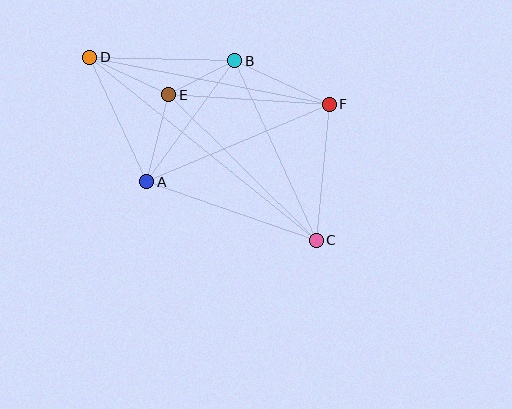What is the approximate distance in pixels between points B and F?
The distance between B and F is approximately 104 pixels.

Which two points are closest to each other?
Points B and E are closest to each other.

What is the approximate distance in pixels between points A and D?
The distance between A and D is approximately 137 pixels.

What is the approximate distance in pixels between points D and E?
The distance between D and E is approximately 87 pixels.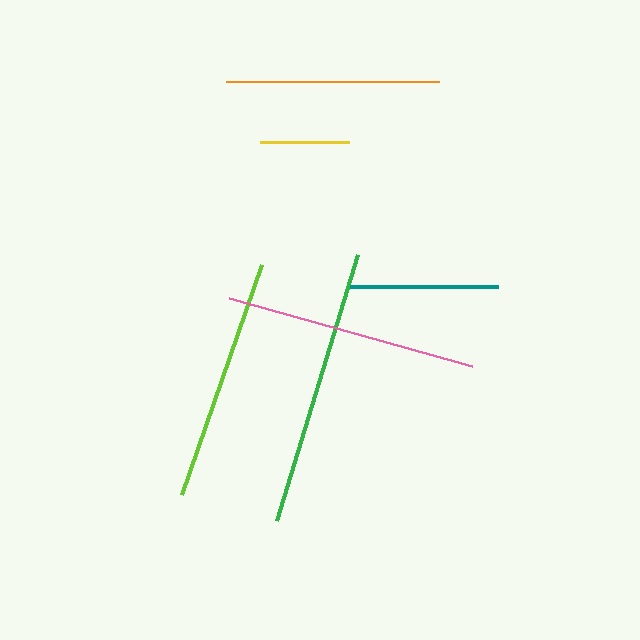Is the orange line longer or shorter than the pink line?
The pink line is longer than the orange line.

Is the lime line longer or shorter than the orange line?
The lime line is longer than the orange line.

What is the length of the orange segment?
The orange segment is approximately 213 pixels long.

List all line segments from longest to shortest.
From longest to shortest: green, pink, lime, orange, teal, yellow.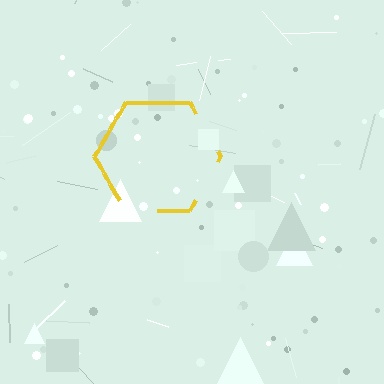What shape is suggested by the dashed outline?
The dashed outline suggests a hexagon.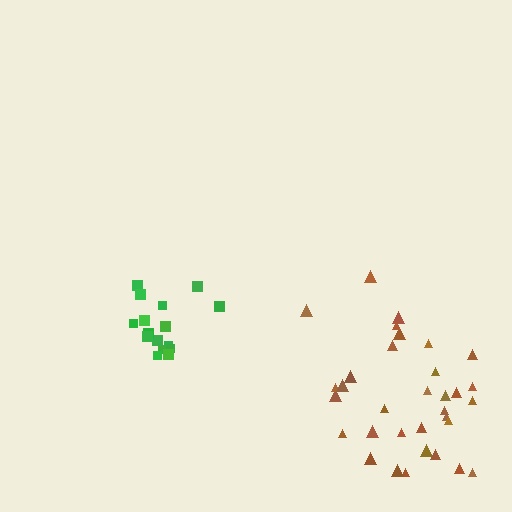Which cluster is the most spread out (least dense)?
Brown.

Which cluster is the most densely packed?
Green.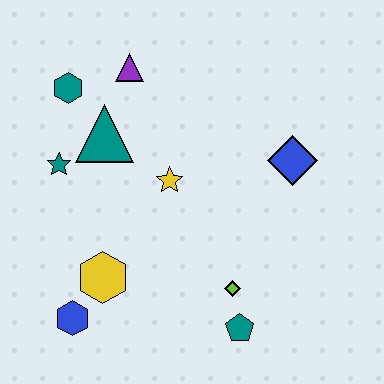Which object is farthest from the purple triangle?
The teal pentagon is farthest from the purple triangle.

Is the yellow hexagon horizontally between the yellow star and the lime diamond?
No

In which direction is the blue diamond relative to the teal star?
The blue diamond is to the right of the teal star.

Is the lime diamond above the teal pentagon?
Yes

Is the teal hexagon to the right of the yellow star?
No